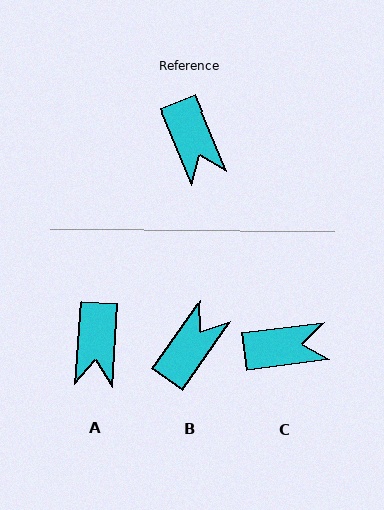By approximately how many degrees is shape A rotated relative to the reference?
Approximately 27 degrees clockwise.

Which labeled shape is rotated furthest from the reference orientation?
B, about 123 degrees away.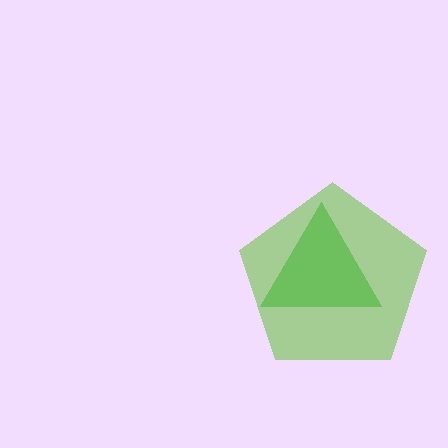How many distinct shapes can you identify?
There are 2 distinct shapes: a green triangle, a lime pentagon.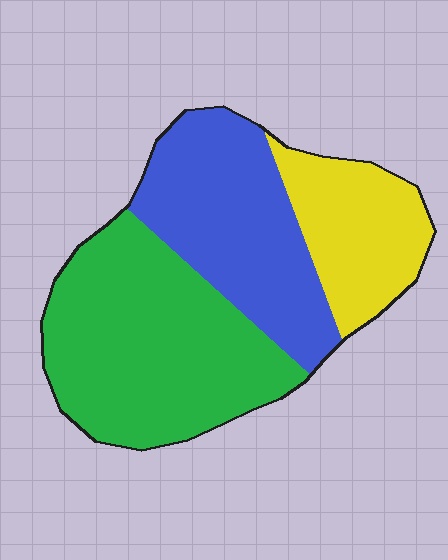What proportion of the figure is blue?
Blue covers around 35% of the figure.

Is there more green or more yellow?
Green.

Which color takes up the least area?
Yellow, at roughly 20%.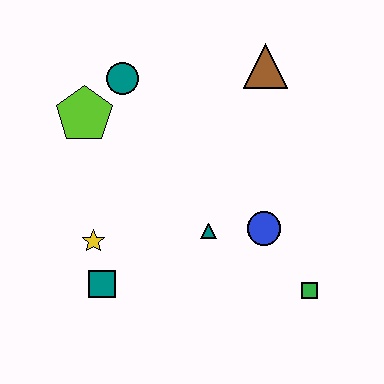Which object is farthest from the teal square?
The brown triangle is farthest from the teal square.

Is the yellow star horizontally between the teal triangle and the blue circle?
No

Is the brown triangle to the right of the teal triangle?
Yes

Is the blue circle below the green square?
No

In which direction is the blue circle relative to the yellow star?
The blue circle is to the right of the yellow star.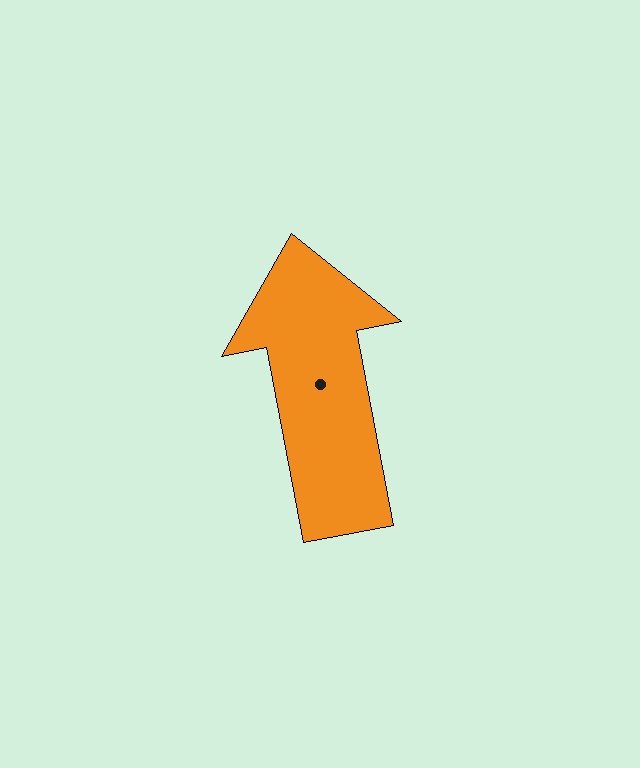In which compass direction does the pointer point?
North.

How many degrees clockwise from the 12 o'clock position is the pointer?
Approximately 349 degrees.